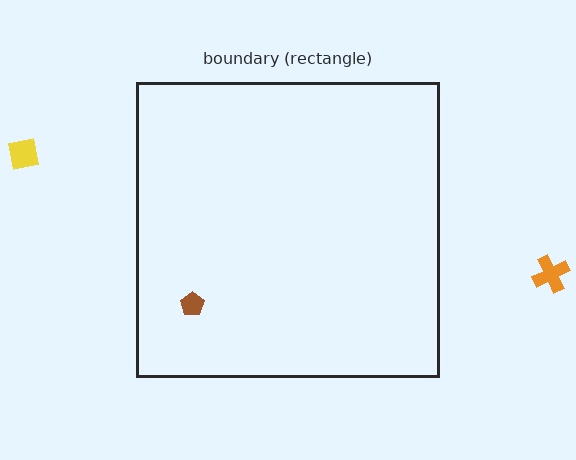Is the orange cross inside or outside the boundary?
Outside.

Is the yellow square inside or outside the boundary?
Outside.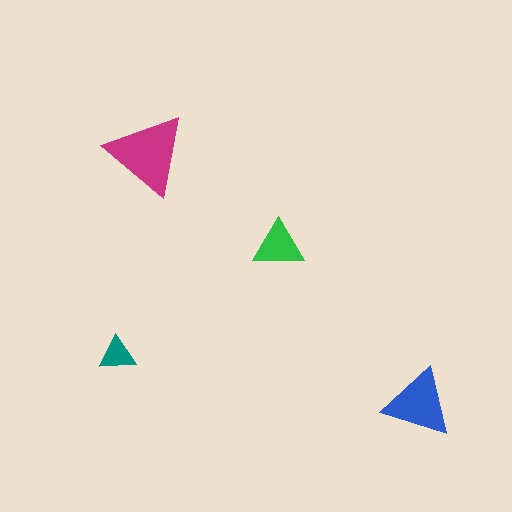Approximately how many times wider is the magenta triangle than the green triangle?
About 1.5 times wider.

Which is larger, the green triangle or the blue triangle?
The blue one.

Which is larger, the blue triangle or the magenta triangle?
The magenta one.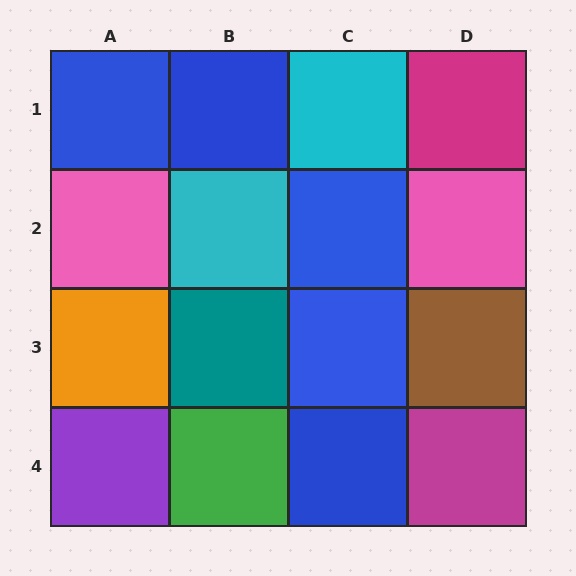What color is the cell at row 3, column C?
Blue.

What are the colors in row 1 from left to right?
Blue, blue, cyan, magenta.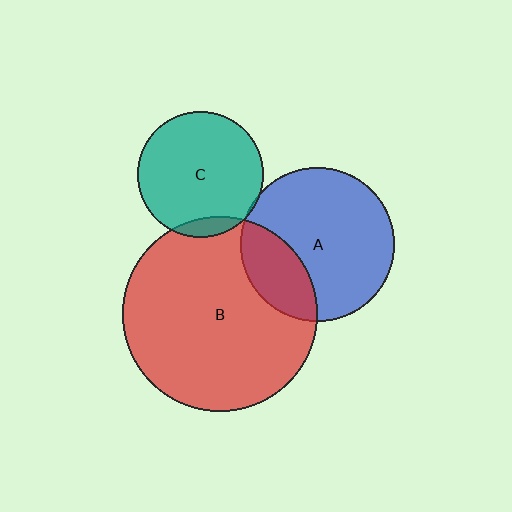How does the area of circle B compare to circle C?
Approximately 2.4 times.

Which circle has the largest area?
Circle B (red).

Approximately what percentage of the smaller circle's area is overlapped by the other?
Approximately 5%.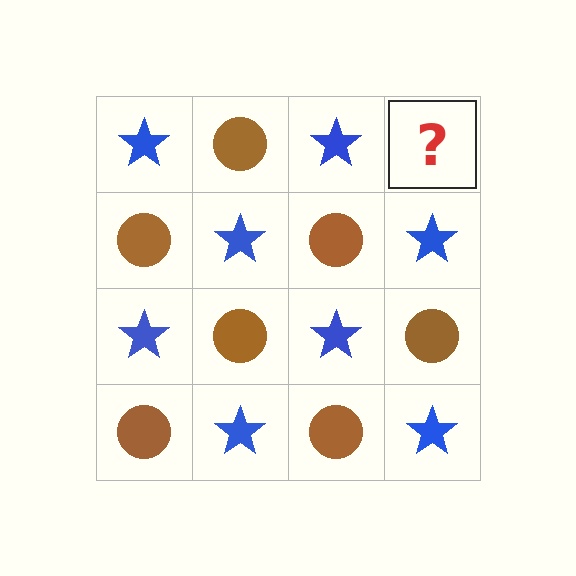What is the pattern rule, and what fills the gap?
The rule is that it alternates blue star and brown circle in a checkerboard pattern. The gap should be filled with a brown circle.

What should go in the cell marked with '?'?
The missing cell should contain a brown circle.